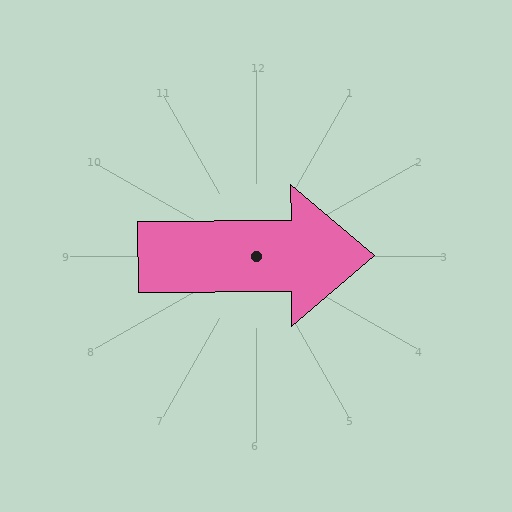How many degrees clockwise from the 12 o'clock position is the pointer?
Approximately 90 degrees.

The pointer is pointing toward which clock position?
Roughly 3 o'clock.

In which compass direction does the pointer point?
East.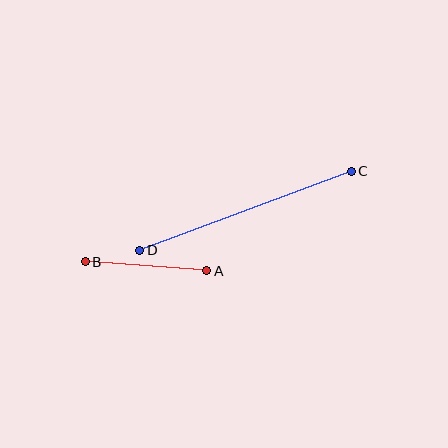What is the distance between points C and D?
The distance is approximately 226 pixels.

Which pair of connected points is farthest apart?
Points C and D are farthest apart.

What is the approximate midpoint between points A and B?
The midpoint is at approximately (146, 266) pixels.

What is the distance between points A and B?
The distance is approximately 122 pixels.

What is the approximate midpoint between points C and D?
The midpoint is at approximately (246, 211) pixels.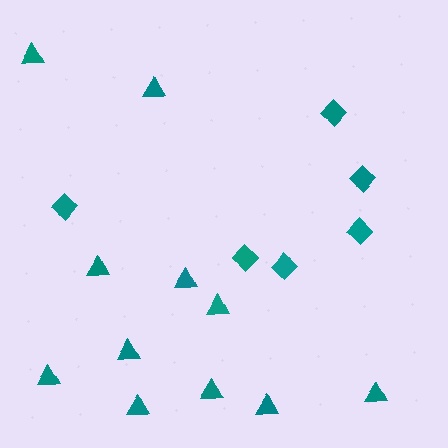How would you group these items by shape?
There are 2 groups: one group of diamonds (6) and one group of triangles (11).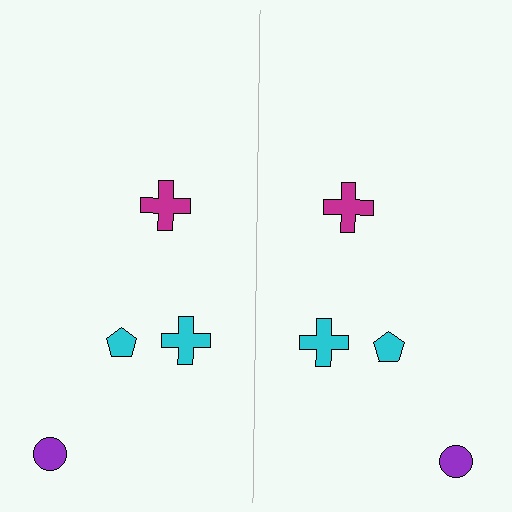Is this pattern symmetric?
Yes, this pattern has bilateral (reflection) symmetry.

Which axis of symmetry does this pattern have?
The pattern has a vertical axis of symmetry running through the center of the image.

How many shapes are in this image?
There are 8 shapes in this image.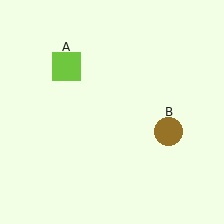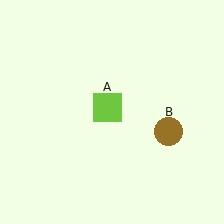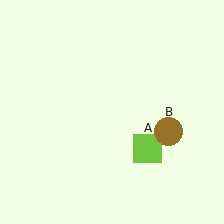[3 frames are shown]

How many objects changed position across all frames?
1 object changed position: lime square (object A).